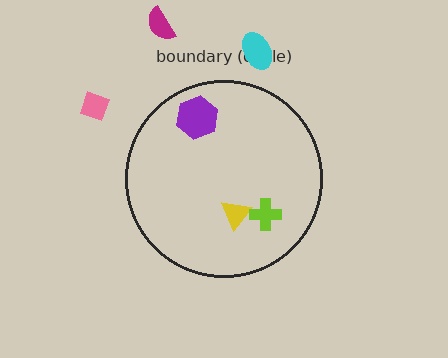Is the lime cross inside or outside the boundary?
Inside.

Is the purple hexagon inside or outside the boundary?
Inside.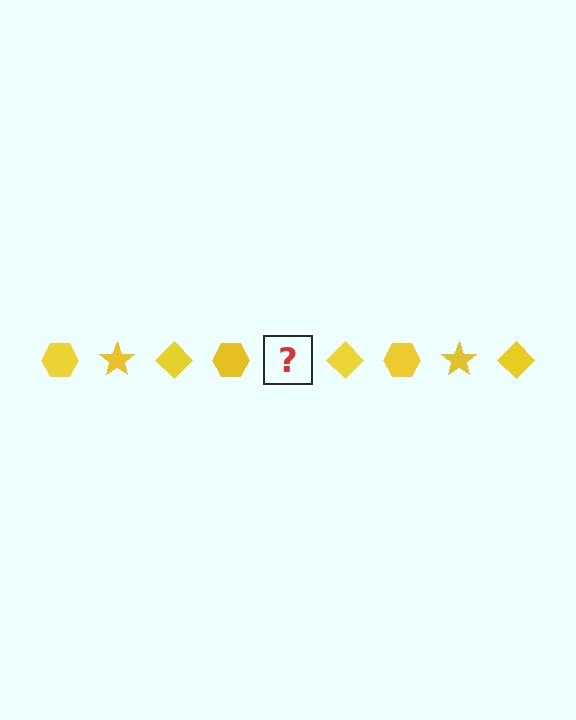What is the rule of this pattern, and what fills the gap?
The rule is that the pattern cycles through hexagon, star, diamond shapes in yellow. The gap should be filled with a yellow star.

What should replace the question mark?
The question mark should be replaced with a yellow star.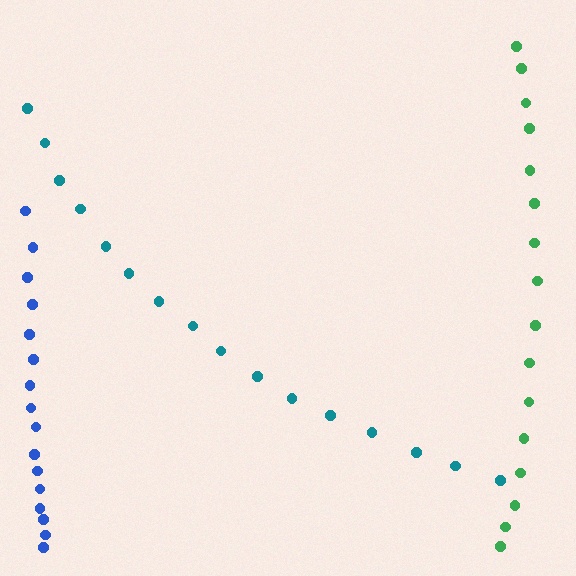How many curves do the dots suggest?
There are 3 distinct paths.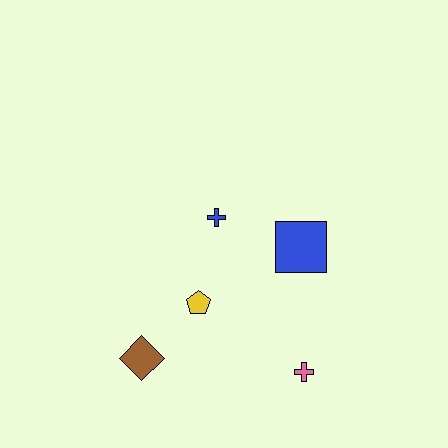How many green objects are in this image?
There are no green objects.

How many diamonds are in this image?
There is 1 diamond.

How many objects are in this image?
There are 5 objects.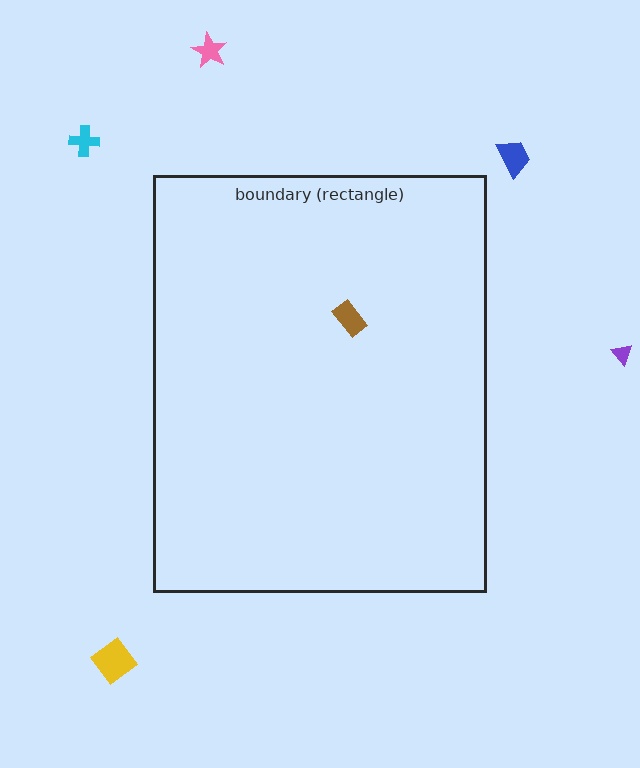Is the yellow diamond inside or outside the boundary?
Outside.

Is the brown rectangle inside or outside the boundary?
Inside.